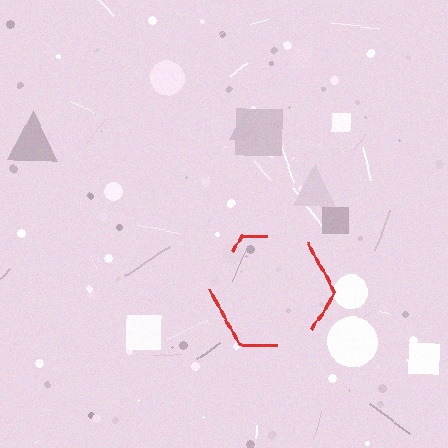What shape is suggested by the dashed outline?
The dashed outline suggests a hexagon.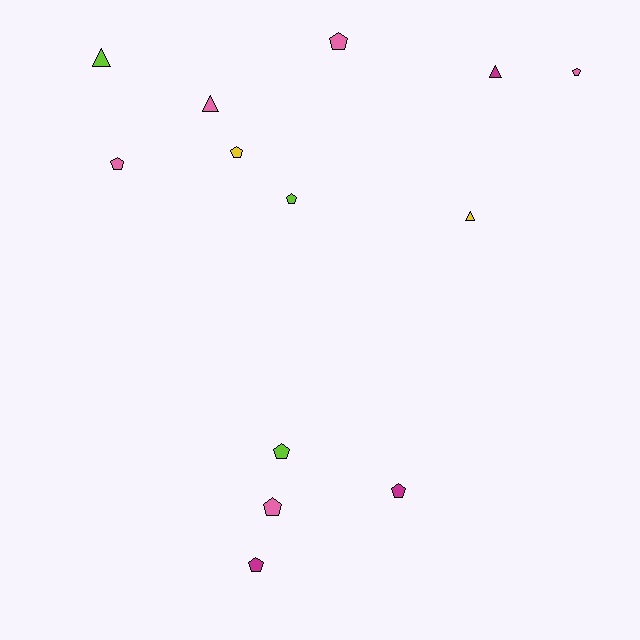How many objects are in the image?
There are 13 objects.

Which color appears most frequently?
Pink, with 5 objects.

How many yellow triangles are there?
There is 1 yellow triangle.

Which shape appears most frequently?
Pentagon, with 9 objects.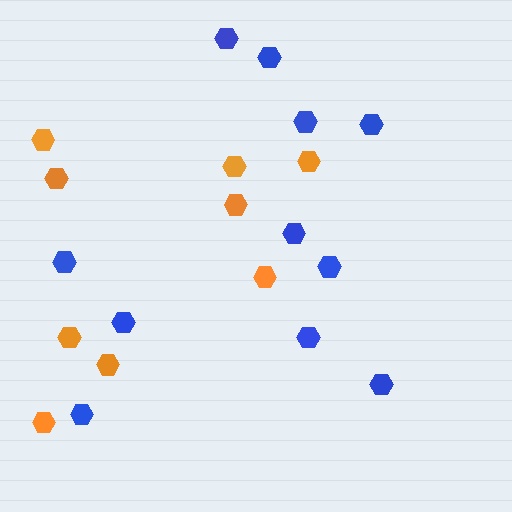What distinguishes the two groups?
There are 2 groups: one group of orange hexagons (9) and one group of blue hexagons (11).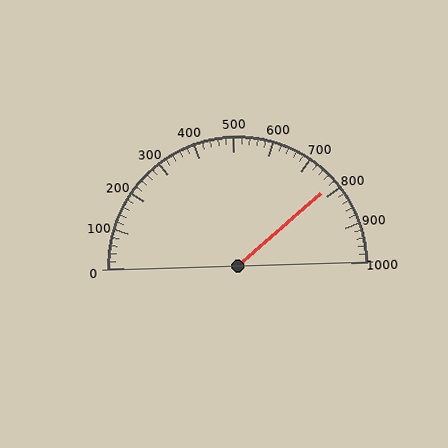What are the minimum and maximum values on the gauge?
The gauge ranges from 0 to 1000.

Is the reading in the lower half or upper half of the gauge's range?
The reading is in the upper half of the range (0 to 1000).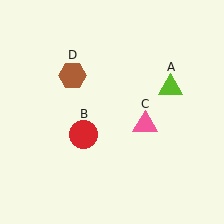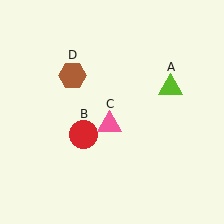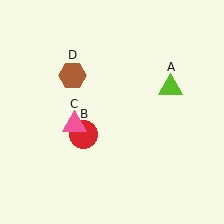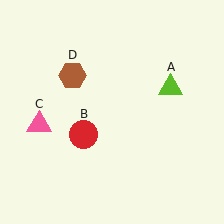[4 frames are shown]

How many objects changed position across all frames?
1 object changed position: pink triangle (object C).